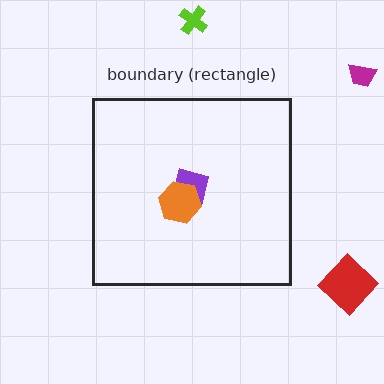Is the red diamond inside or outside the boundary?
Outside.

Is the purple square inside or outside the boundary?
Inside.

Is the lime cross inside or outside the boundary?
Outside.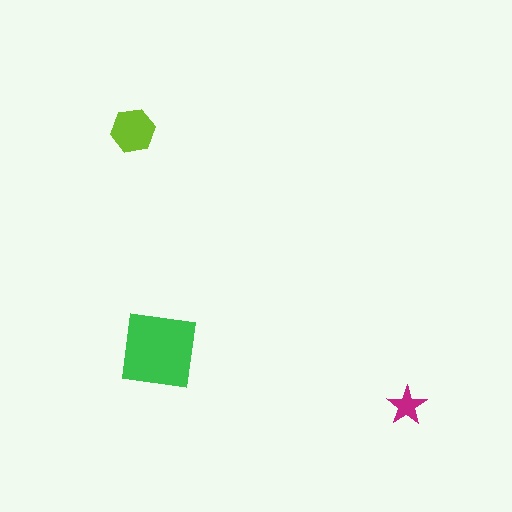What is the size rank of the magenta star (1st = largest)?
3rd.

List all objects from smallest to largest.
The magenta star, the lime hexagon, the green square.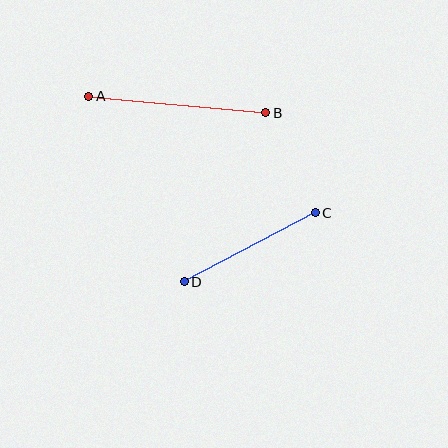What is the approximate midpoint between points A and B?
The midpoint is at approximately (177, 104) pixels.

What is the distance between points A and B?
The distance is approximately 178 pixels.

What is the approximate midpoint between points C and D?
The midpoint is at approximately (250, 247) pixels.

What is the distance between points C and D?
The distance is approximately 148 pixels.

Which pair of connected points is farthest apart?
Points A and B are farthest apart.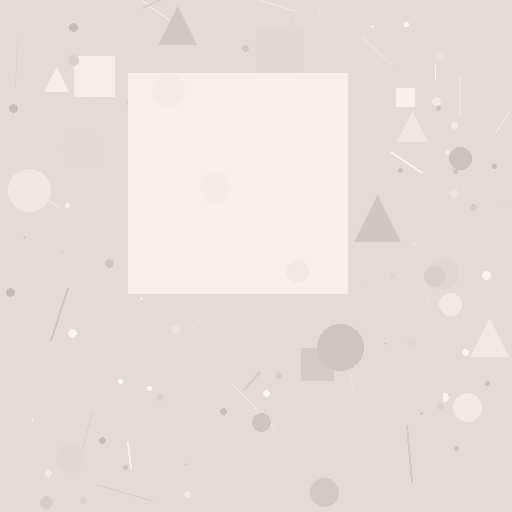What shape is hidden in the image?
A square is hidden in the image.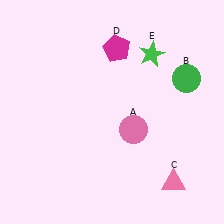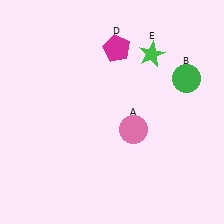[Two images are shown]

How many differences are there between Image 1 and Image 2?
There is 1 difference between the two images.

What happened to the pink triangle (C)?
The pink triangle (C) was removed in Image 2. It was in the bottom-right area of Image 1.